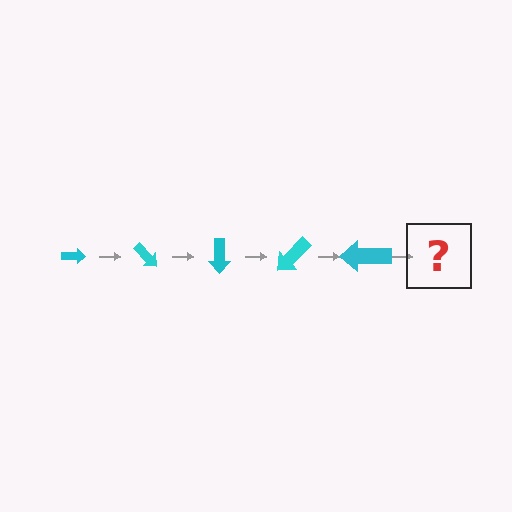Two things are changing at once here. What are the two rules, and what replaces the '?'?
The two rules are that the arrow grows larger each step and it rotates 45 degrees each step. The '?' should be an arrow, larger than the previous one and rotated 225 degrees from the start.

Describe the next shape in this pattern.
It should be an arrow, larger than the previous one and rotated 225 degrees from the start.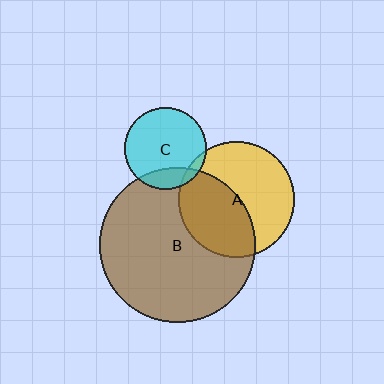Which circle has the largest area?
Circle B (brown).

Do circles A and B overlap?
Yes.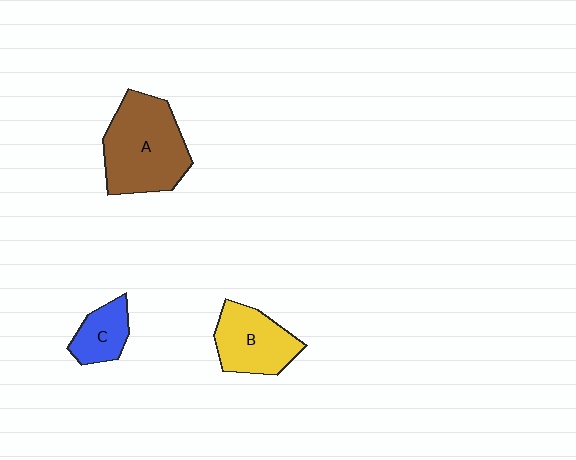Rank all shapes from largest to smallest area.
From largest to smallest: A (brown), B (yellow), C (blue).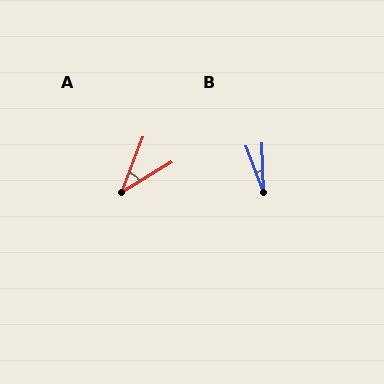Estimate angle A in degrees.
Approximately 38 degrees.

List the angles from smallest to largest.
B (19°), A (38°).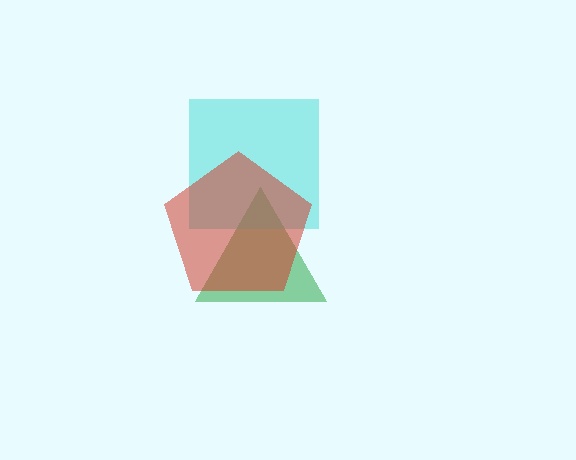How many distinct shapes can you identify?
There are 3 distinct shapes: a green triangle, a cyan square, a red pentagon.